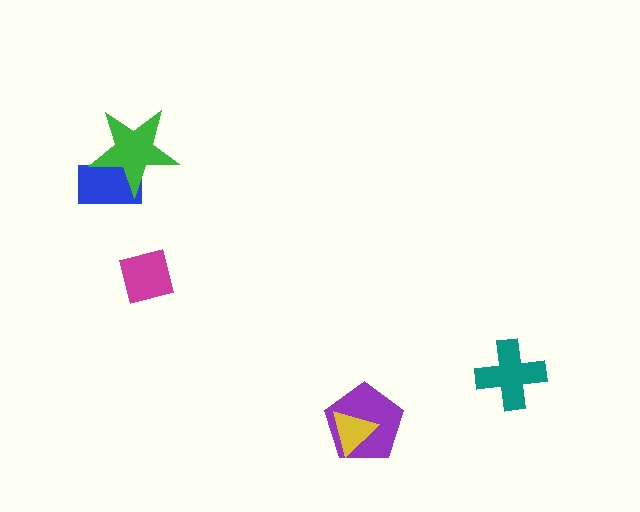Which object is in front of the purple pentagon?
The yellow triangle is in front of the purple pentagon.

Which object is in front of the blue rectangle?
The green star is in front of the blue rectangle.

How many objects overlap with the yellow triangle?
1 object overlaps with the yellow triangle.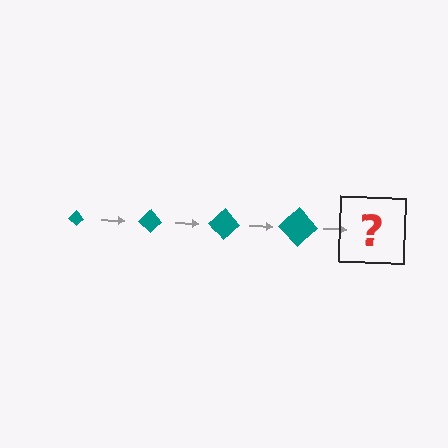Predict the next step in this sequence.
The next step is a teal diamond, larger than the previous one.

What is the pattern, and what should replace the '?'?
The pattern is that the diamond gets progressively larger each step. The '?' should be a teal diamond, larger than the previous one.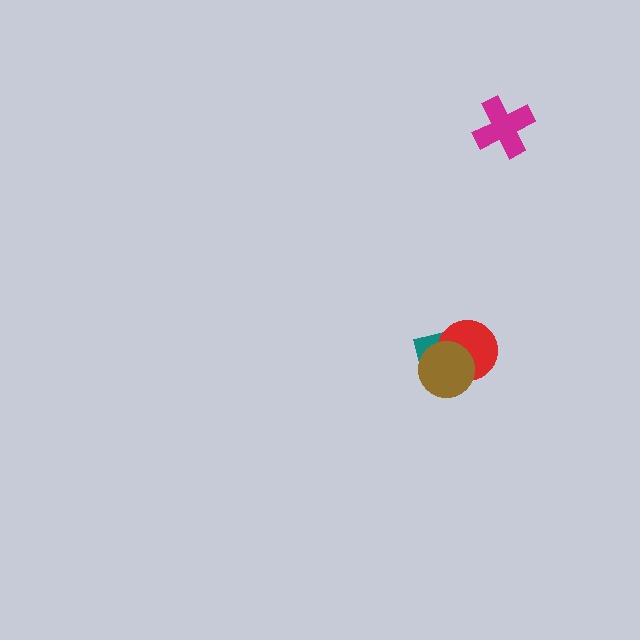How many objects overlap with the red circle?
2 objects overlap with the red circle.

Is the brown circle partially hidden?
No, no other shape covers it.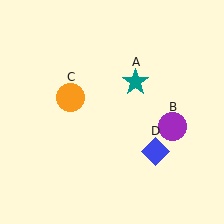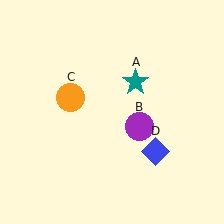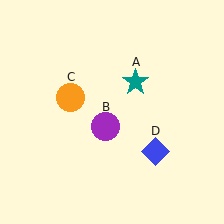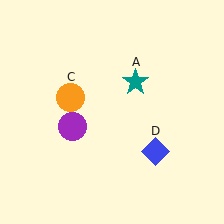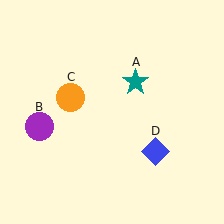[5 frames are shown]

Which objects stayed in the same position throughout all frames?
Teal star (object A) and orange circle (object C) and blue diamond (object D) remained stationary.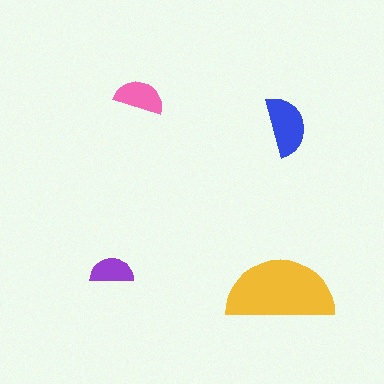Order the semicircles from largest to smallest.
the yellow one, the blue one, the pink one, the purple one.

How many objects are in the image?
There are 4 objects in the image.